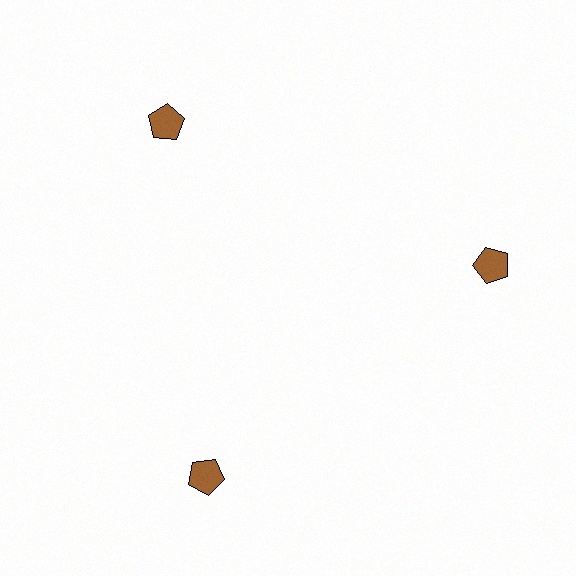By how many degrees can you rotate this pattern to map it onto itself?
The pattern maps onto itself every 120 degrees of rotation.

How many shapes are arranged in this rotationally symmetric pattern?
There are 3 shapes, arranged in 3 groups of 1.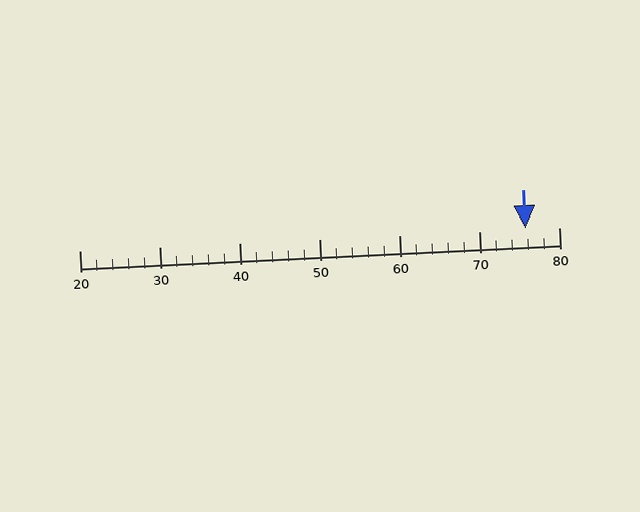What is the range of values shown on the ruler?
The ruler shows values from 20 to 80.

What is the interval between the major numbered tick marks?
The major tick marks are spaced 10 units apart.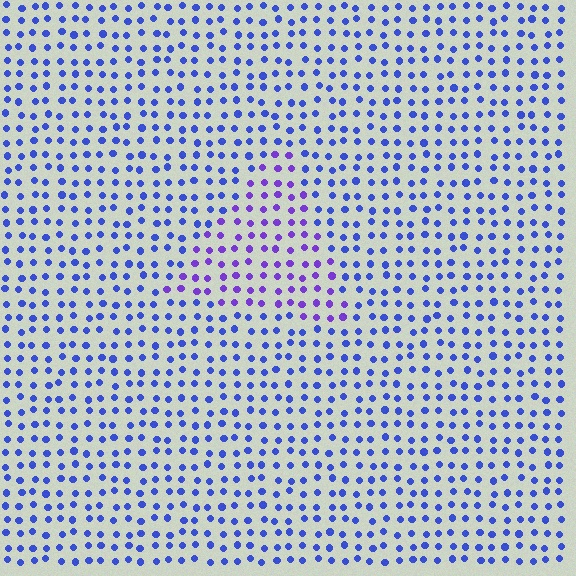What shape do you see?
I see a triangle.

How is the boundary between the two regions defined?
The boundary is defined purely by a slight shift in hue (about 34 degrees). Spacing, size, and orientation are identical on both sides.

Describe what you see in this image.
The image is filled with small blue elements in a uniform arrangement. A triangle-shaped region is visible where the elements are tinted to a slightly different hue, forming a subtle color boundary.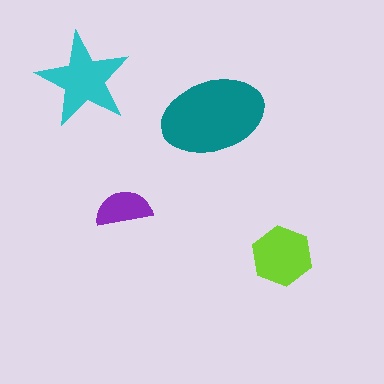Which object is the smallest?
The purple semicircle.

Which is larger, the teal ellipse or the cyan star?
The teal ellipse.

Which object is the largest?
The teal ellipse.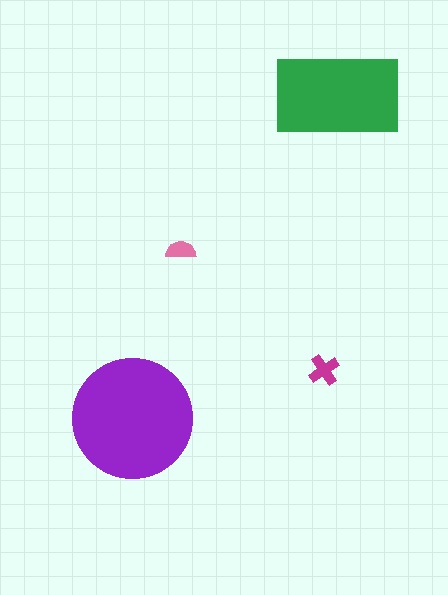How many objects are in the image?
There are 4 objects in the image.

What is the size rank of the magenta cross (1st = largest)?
3rd.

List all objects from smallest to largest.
The pink semicircle, the magenta cross, the green rectangle, the purple circle.